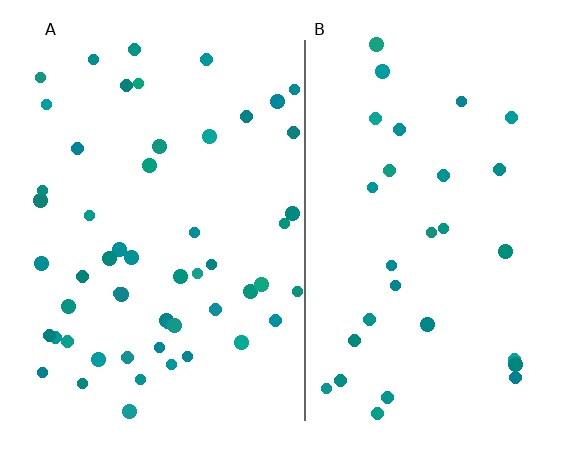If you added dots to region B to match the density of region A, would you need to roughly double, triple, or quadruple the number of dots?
Approximately double.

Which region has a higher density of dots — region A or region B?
A (the left).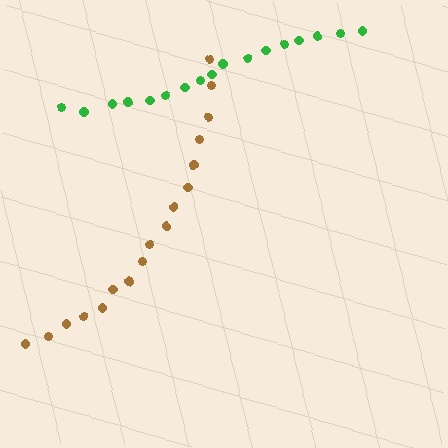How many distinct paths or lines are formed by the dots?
There are 2 distinct paths.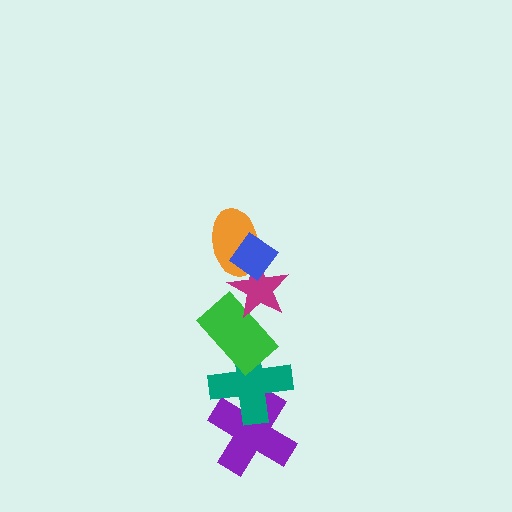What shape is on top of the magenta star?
The orange ellipse is on top of the magenta star.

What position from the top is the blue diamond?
The blue diamond is 1st from the top.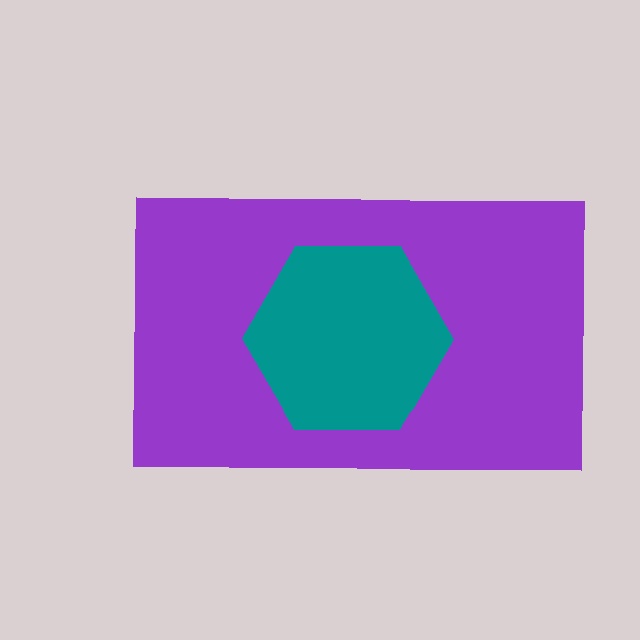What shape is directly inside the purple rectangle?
The teal hexagon.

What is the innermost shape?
The teal hexagon.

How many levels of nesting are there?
2.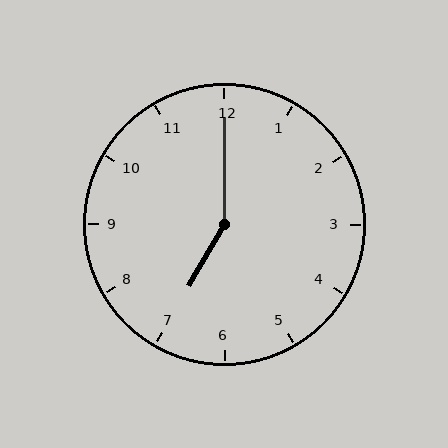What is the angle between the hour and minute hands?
Approximately 150 degrees.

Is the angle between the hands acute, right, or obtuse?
It is obtuse.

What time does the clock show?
7:00.